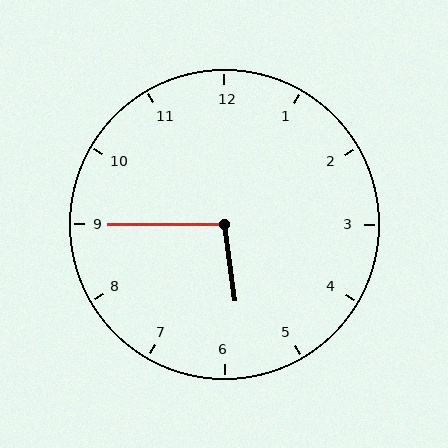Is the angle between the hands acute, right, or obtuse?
It is obtuse.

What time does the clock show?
5:45.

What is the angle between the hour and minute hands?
Approximately 98 degrees.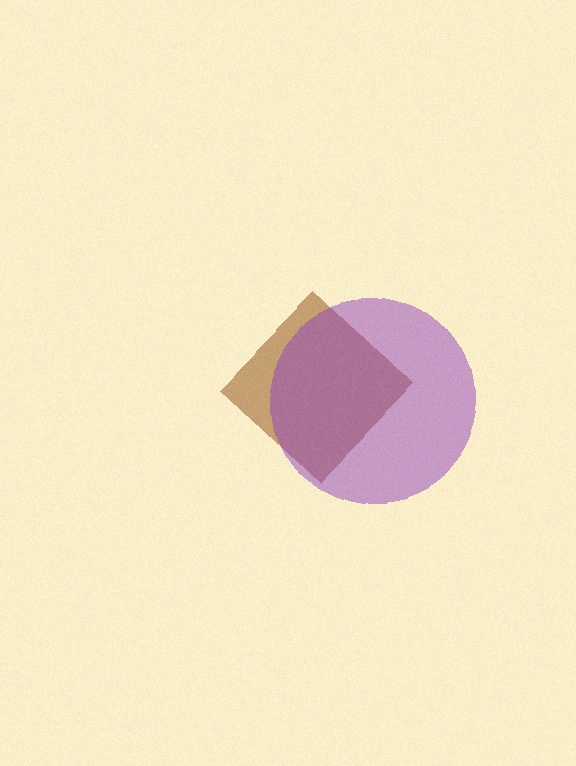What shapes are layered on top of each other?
The layered shapes are: a brown diamond, a purple circle.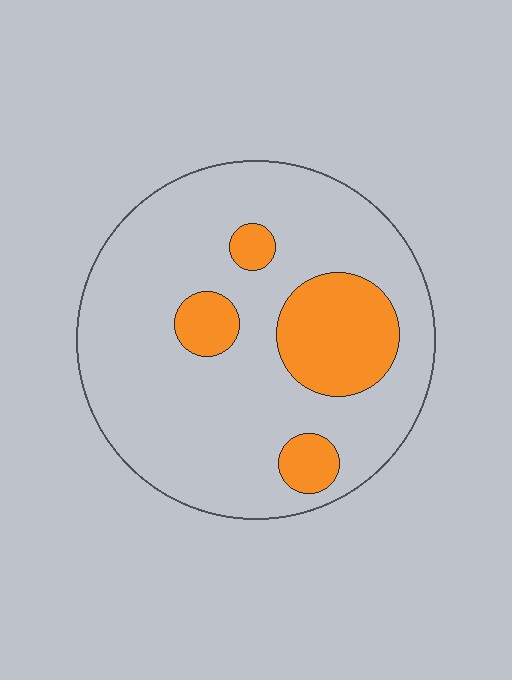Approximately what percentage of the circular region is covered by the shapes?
Approximately 20%.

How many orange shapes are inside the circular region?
4.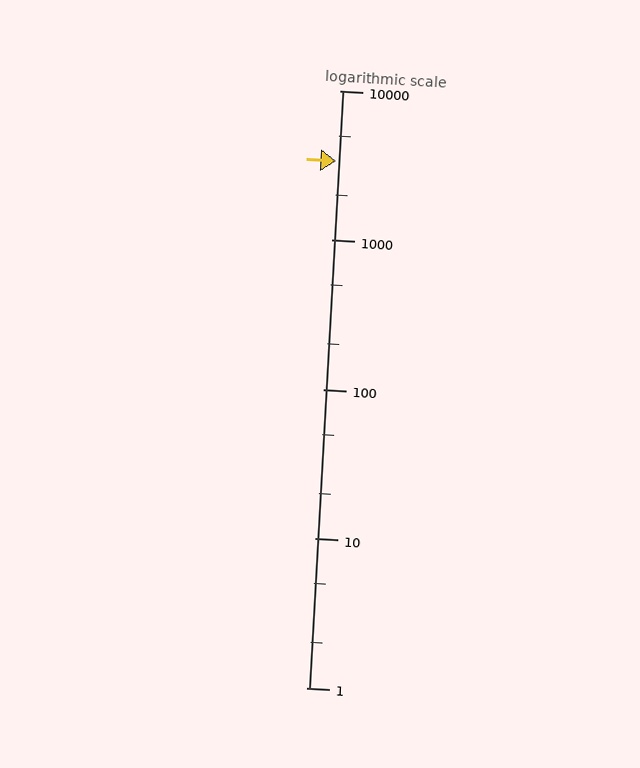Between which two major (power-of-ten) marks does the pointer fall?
The pointer is between 1000 and 10000.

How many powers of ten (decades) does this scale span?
The scale spans 4 decades, from 1 to 10000.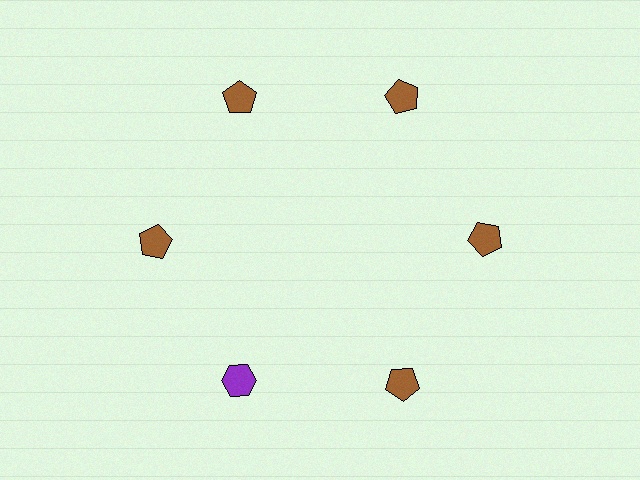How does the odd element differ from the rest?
It differs in both color (purple instead of brown) and shape (hexagon instead of pentagon).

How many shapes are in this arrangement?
There are 6 shapes arranged in a ring pattern.